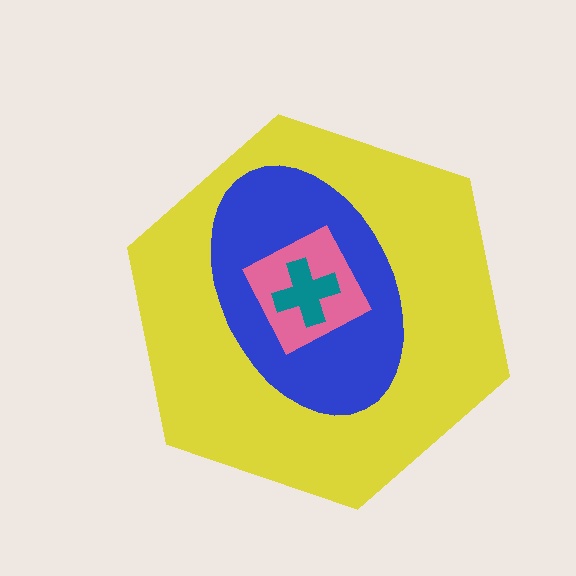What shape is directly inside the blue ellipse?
The pink square.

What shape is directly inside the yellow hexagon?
The blue ellipse.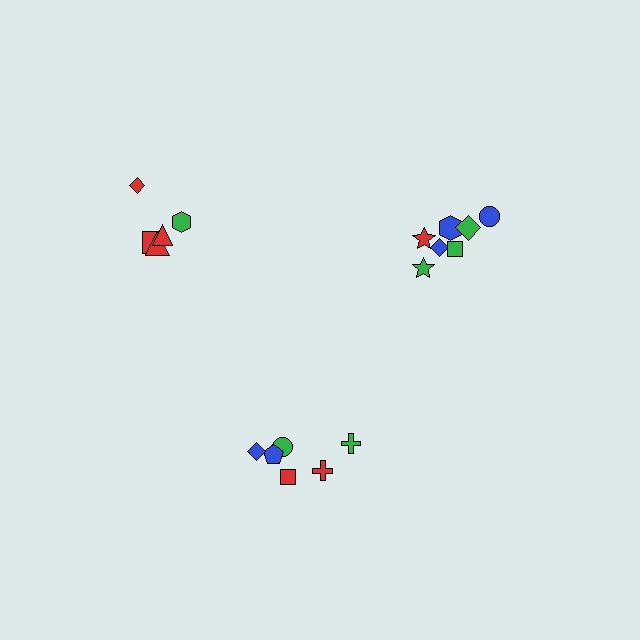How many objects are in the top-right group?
There are 7 objects.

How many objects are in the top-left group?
There are 5 objects.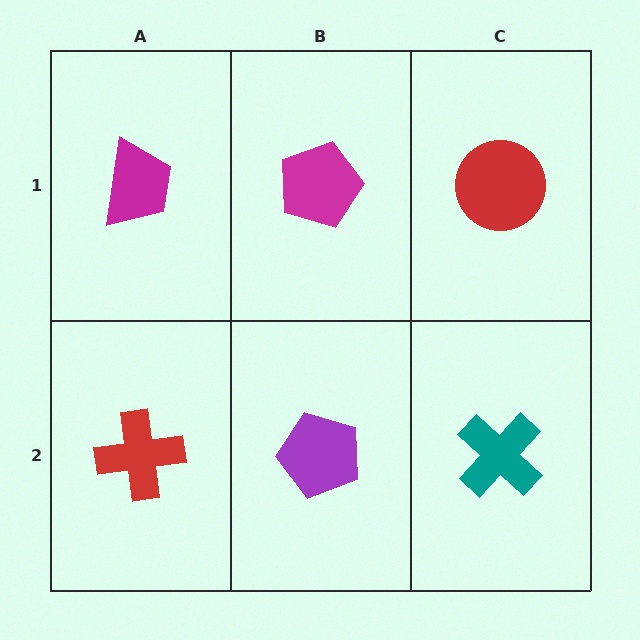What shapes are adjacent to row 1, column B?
A purple pentagon (row 2, column B), a magenta trapezoid (row 1, column A), a red circle (row 1, column C).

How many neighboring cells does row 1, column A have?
2.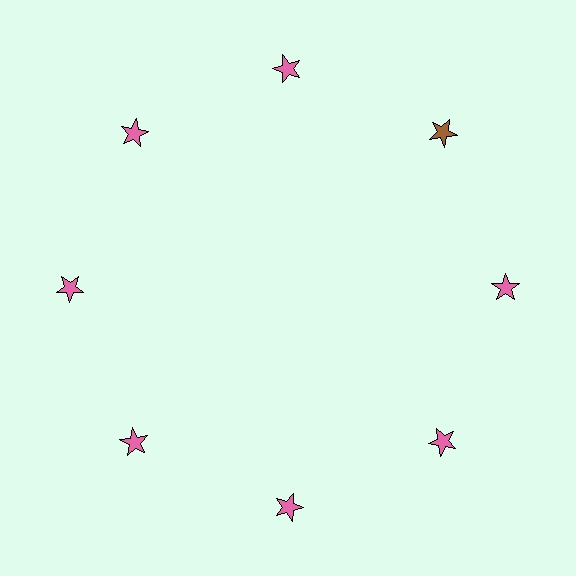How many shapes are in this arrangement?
There are 8 shapes arranged in a ring pattern.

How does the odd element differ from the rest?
It has a different color: brown instead of pink.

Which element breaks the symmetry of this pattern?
The brown star at roughly the 2 o'clock position breaks the symmetry. All other shapes are pink stars.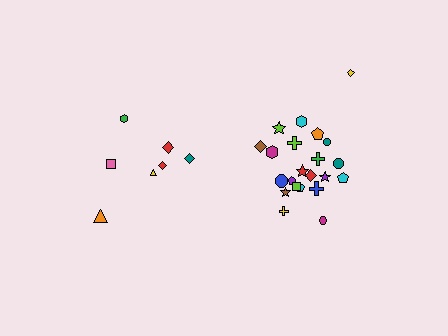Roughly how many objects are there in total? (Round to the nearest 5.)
Roughly 30 objects in total.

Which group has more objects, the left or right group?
The right group.